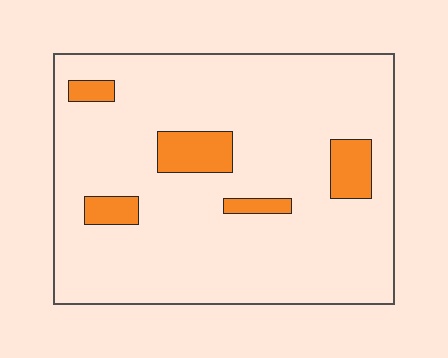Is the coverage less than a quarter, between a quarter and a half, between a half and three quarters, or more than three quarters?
Less than a quarter.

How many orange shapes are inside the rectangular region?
5.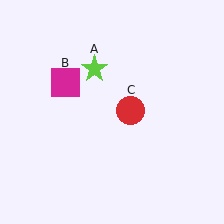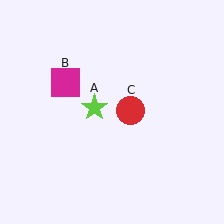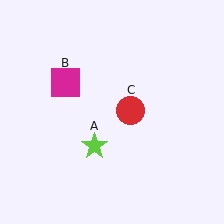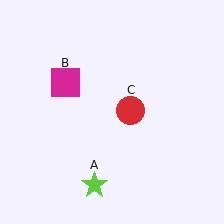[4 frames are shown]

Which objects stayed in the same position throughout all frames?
Magenta square (object B) and red circle (object C) remained stationary.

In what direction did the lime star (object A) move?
The lime star (object A) moved down.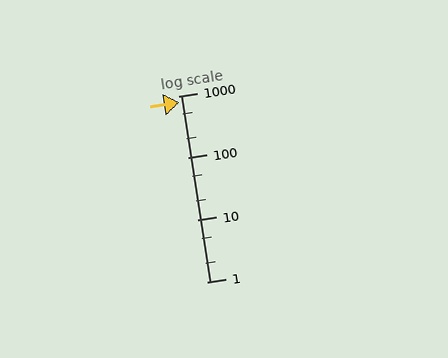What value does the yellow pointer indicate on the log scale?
The pointer indicates approximately 780.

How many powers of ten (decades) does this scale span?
The scale spans 3 decades, from 1 to 1000.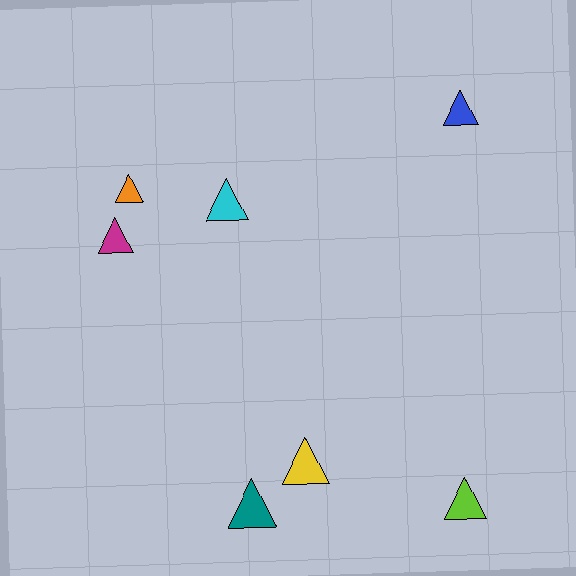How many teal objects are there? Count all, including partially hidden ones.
There is 1 teal object.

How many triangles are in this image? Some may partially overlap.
There are 7 triangles.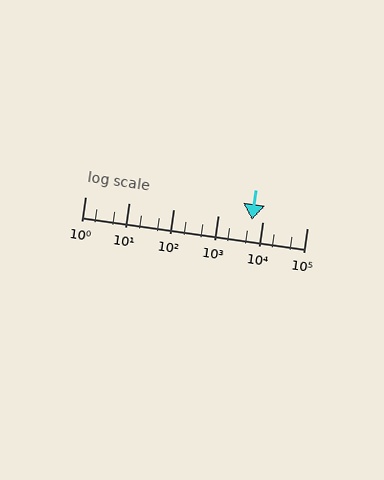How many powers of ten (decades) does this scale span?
The scale spans 5 decades, from 1 to 100000.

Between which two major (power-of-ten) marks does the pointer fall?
The pointer is between 1000 and 10000.